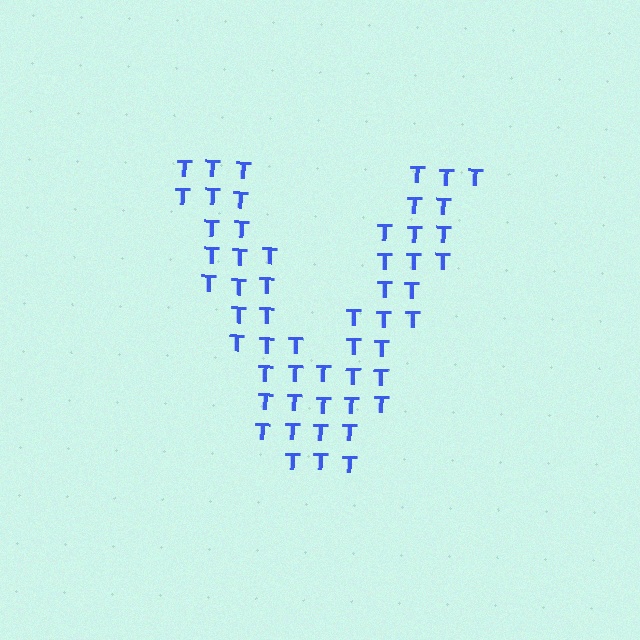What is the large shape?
The large shape is the letter V.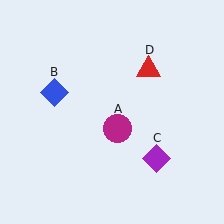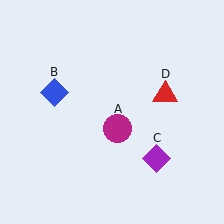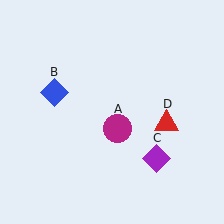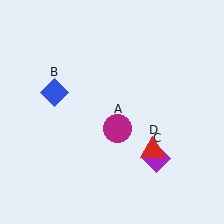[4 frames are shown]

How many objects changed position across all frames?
1 object changed position: red triangle (object D).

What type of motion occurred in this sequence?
The red triangle (object D) rotated clockwise around the center of the scene.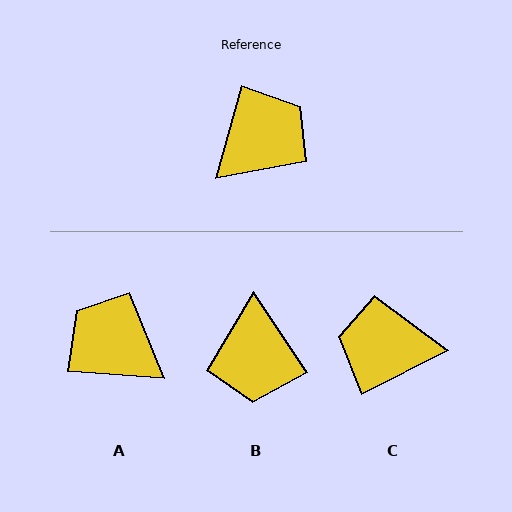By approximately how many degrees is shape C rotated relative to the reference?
Approximately 132 degrees counter-clockwise.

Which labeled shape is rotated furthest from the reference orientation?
C, about 132 degrees away.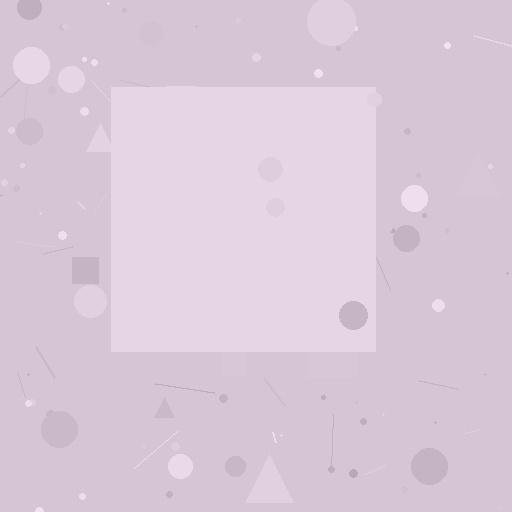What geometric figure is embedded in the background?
A square is embedded in the background.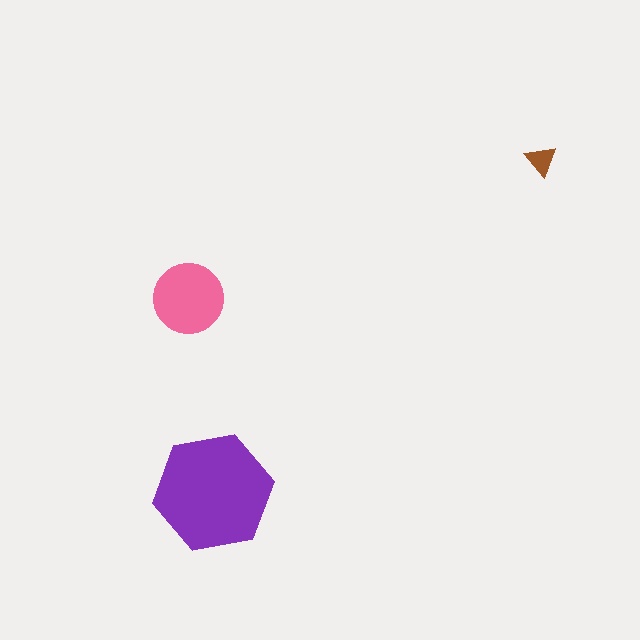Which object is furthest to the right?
The brown triangle is rightmost.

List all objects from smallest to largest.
The brown triangle, the pink circle, the purple hexagon.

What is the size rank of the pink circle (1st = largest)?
2nd.